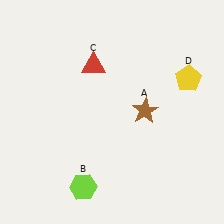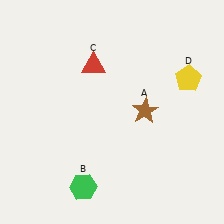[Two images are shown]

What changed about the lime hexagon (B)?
In Image 1, B is lime. In Image 2, it changed to green.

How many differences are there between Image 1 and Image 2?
There is 1 difference between the two images.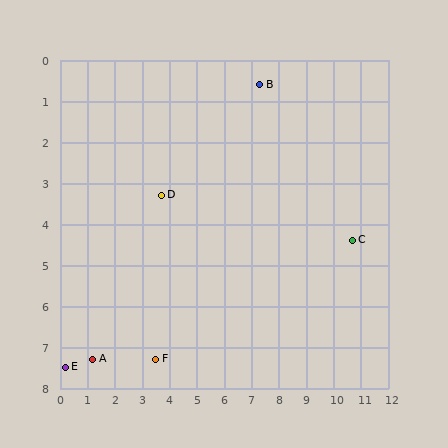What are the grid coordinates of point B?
Point B is at approximately (7.3, 0.6).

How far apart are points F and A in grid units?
Points F and A are about 2.3 grid units apart.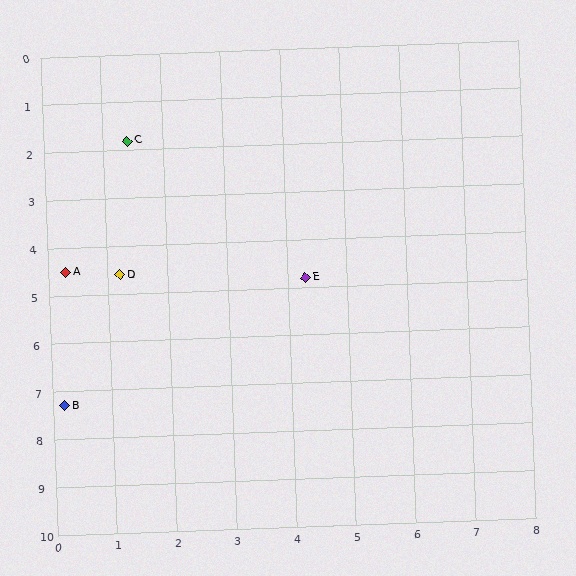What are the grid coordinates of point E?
Point E is at approximately (4.3, 4.8).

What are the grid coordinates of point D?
Point D is at approximately (1.2, 4.6).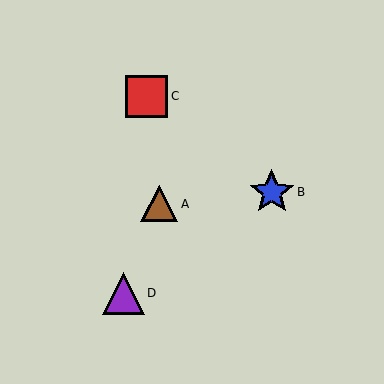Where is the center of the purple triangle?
The center of the purple triangle is at (123, 293).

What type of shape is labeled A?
Shape A is a brown triangle.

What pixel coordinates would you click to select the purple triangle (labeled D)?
Click at (123, 293) to select the purple triangle D.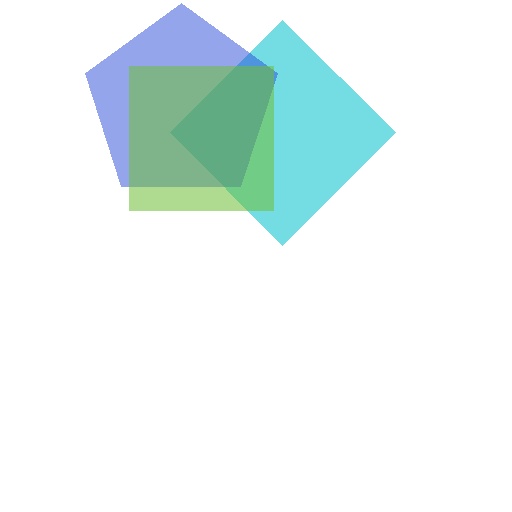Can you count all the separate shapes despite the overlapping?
Yes, there are 3 separate shapes.